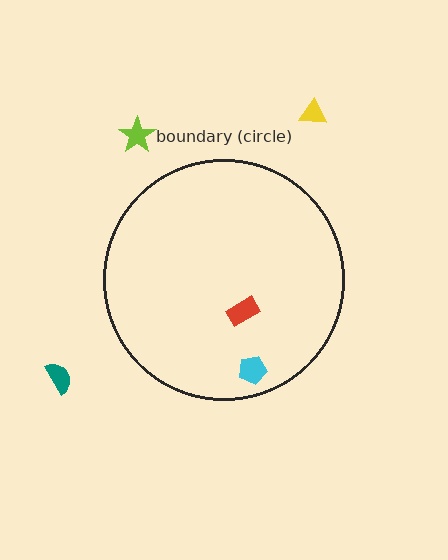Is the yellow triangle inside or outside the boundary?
Outside.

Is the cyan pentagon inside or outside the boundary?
Inside.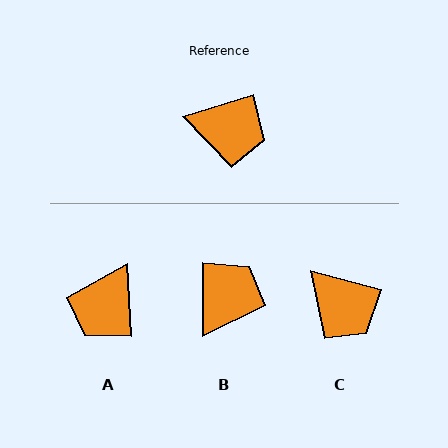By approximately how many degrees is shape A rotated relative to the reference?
Approximately 104 degrees clockwise.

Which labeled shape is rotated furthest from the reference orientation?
A, about 104 degrees away.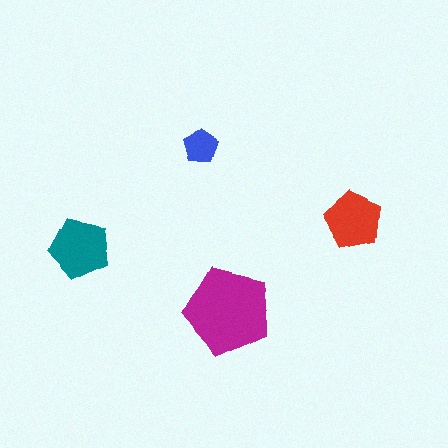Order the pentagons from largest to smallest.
the magenta one, the teal one, the red one, the blue one.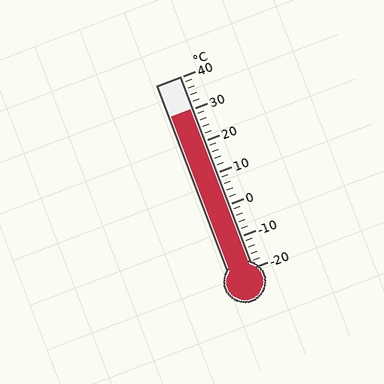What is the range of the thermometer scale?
The thermometer scale ranges from -20°C to 40°C.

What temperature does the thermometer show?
The thermometer shows approximately 30°C.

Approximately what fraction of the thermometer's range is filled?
The thermometer is filled to approximately 85% of its range.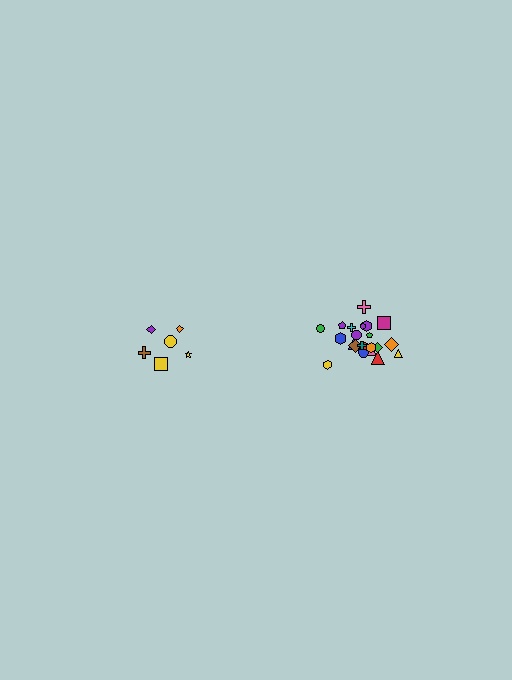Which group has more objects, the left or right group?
The right group.